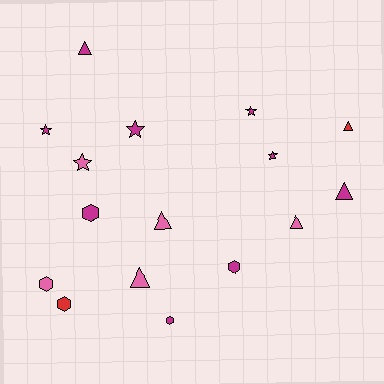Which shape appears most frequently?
Triangle, with 6 objects.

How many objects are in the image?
There are 16 objects.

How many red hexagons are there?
There is 1 red hexagon.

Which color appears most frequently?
Magenta, with 9 objects.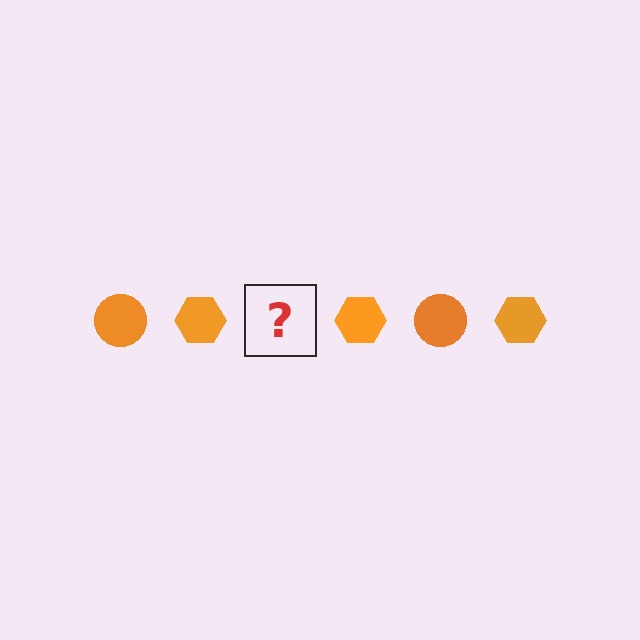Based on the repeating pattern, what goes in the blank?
The blank should be an orange circle.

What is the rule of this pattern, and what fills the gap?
The rule is that the pattern cycles through circle, hexagon shapes in orange. The gap should be filled with an orange circle.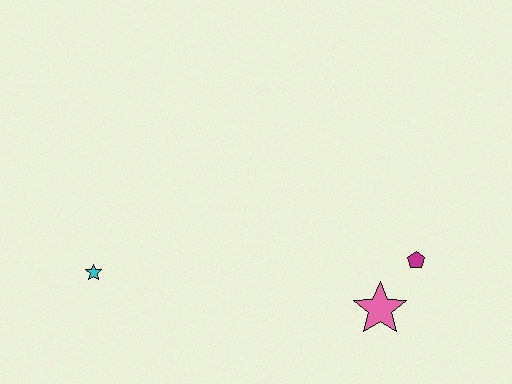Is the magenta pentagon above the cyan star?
Yes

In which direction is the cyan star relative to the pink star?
The cyan star is to the left of the pink star.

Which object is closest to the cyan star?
The pink star is closest to the cyan star.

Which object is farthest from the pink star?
The cyan star is farthest from the pink star.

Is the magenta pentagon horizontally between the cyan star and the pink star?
No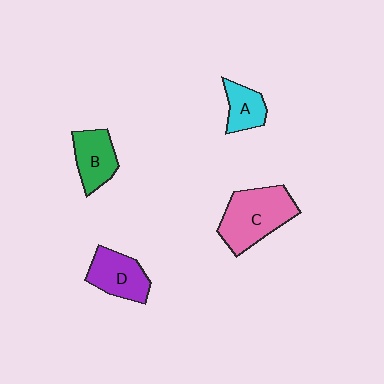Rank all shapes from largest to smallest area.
From largest to smallest: C (pink), D (purple), B (green), A (cyan).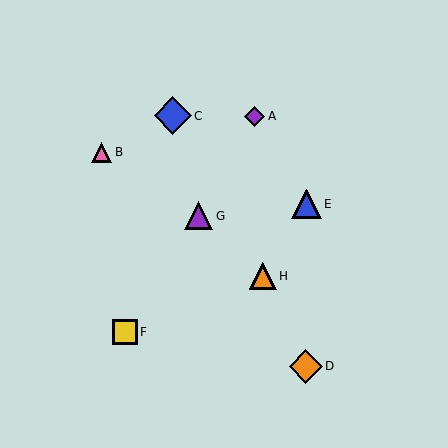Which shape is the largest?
The blue diamond (labeled C) is the largest.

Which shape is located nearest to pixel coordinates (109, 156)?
The pink triangle (labeled B) at (101, 152) is nearest to that location.